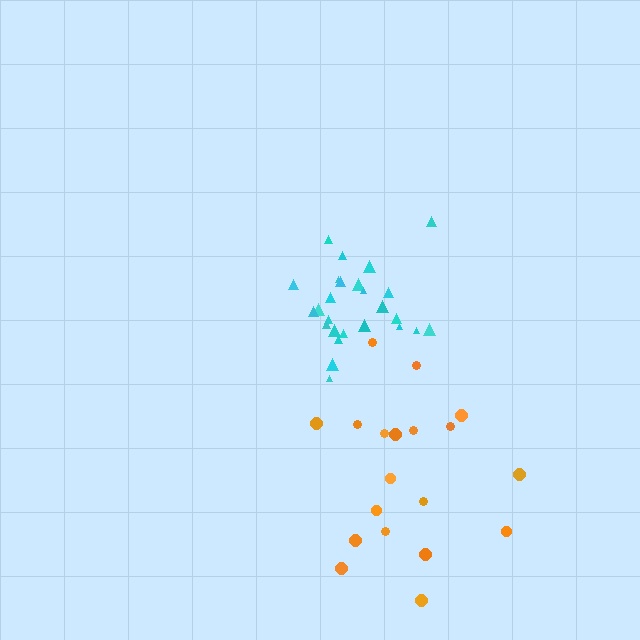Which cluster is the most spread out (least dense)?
Orange.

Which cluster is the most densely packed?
Cyan.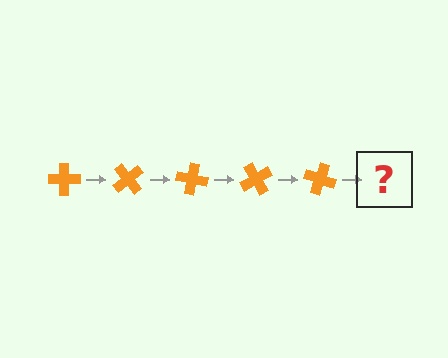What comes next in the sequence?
The next element should be an orange cross rotated 250 degrees.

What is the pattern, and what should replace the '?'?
The pattern is that the cross rotates 50 degrees each step. The '?' should be an orange cross rotated 250 degrees.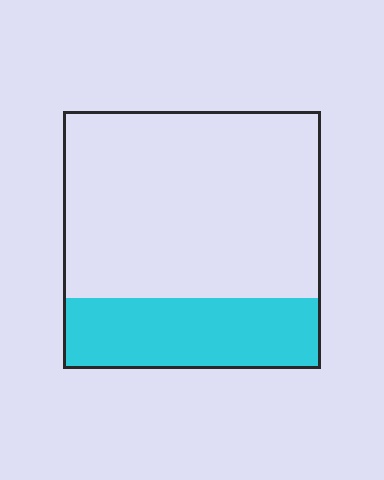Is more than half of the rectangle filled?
No.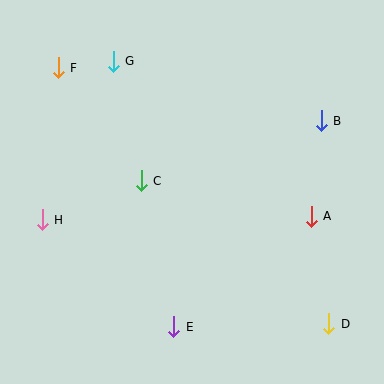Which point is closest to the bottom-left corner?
Point H is closest to the bottom-left corner.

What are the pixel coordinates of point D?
Point D is at (329, 324).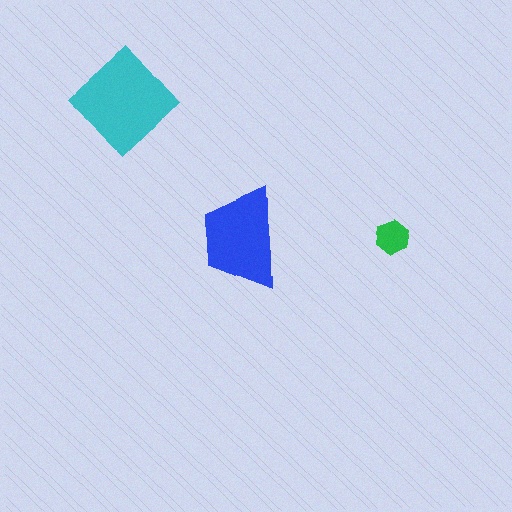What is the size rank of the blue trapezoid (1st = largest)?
2nd.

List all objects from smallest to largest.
The green hexagon, the blue trapezoid, the cyan diamond.